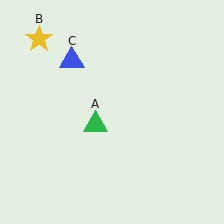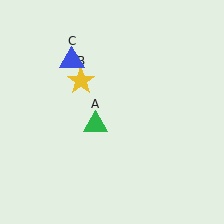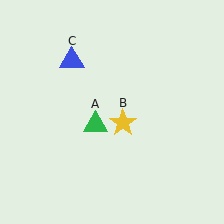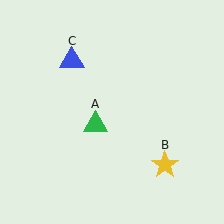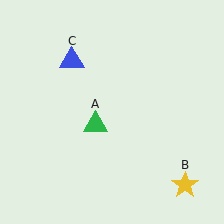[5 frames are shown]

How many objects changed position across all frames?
1 object changed position: yellow star (object B).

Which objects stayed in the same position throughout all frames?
Green triangle (object A) and blue triangle (object C) remained stationary.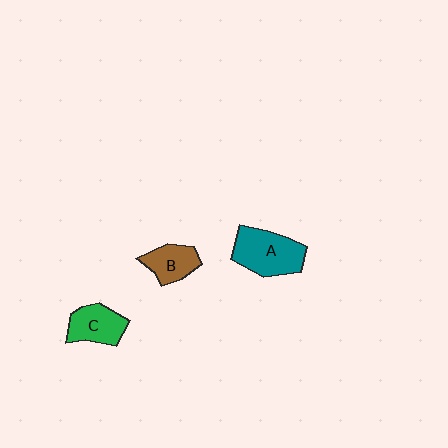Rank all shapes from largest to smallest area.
From largest to smallest: A (teal), C (green), B (brown).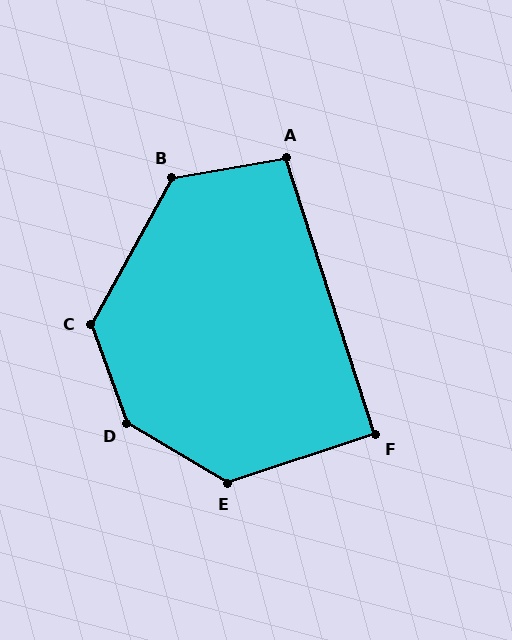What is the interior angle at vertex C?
Approximately 131 degrees (obtuse).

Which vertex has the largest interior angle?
D, at approximately 141 degrees.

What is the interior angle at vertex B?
Approximately 129 degrees (obtuse).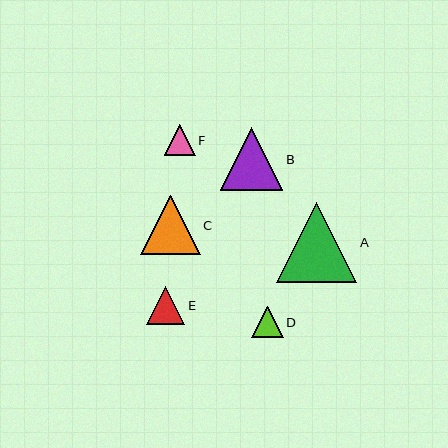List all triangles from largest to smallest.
From largest to smallest: A, B, C, E, D, F.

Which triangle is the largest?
Triangle A is the largest with a size of approximately 80 pixels.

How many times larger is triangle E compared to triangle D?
Triangle E is approximately 1.2 times the size of triangle D.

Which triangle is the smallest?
Triangle F is the smallest with a size of approximately 31 pixels.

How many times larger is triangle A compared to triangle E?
Triangle A is approximately 2.1 times the size of triangle E.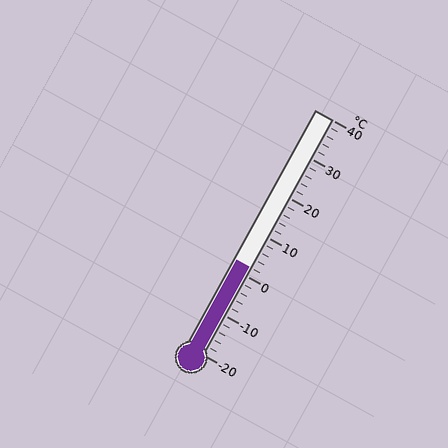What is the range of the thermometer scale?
The thermometer scale ranges from -20°C to 40°C.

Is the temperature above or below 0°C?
The temperature is above 0°C.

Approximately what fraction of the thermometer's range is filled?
The thermometer is filled to approximately 35% of its range.